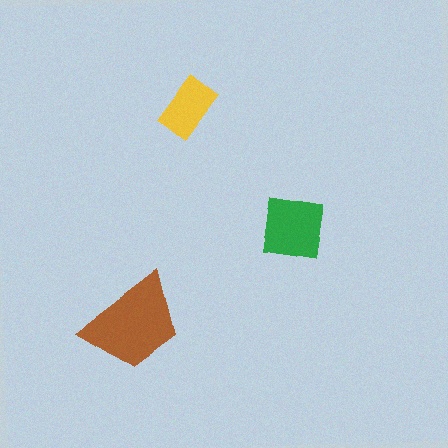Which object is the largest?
The brown trapezoid.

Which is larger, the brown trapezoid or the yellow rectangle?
The brown trapezoid.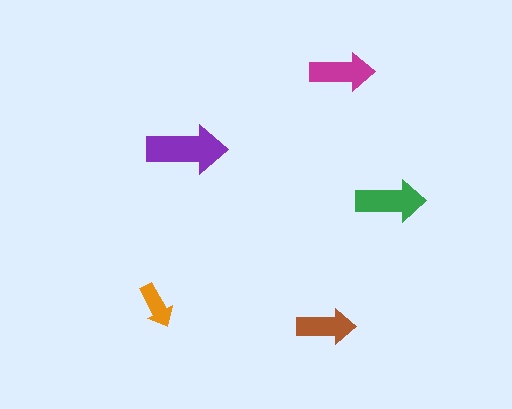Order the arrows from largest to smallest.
the purple one, the green one, the magenta one, the brown one, the orange one.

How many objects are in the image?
There are 5 objects in the image.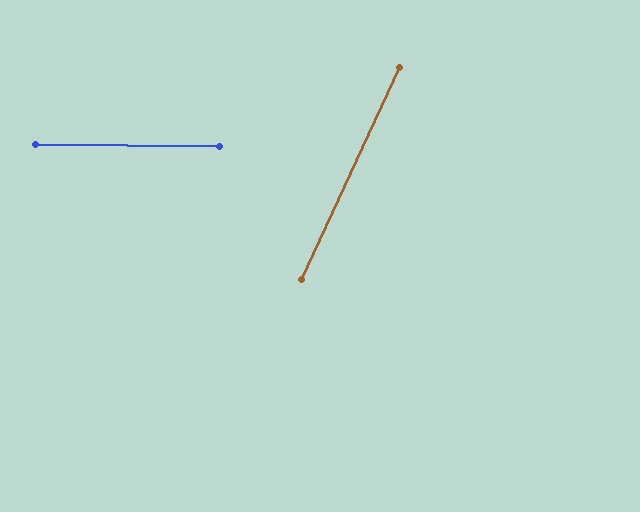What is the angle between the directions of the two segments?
Approximately 66 degrees.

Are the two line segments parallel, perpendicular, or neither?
Neither parallel nor perpendicular — they differ by about 66°.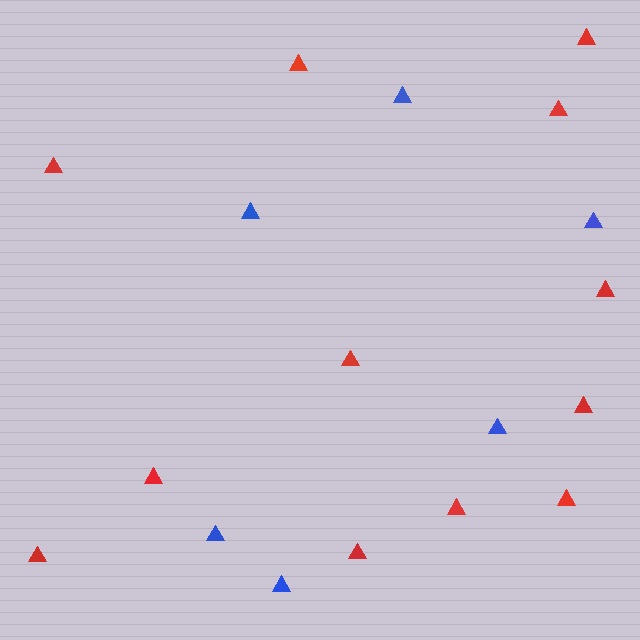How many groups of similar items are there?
There are 2 groups: one group of red triangles (12) and one group of blue triangles (6).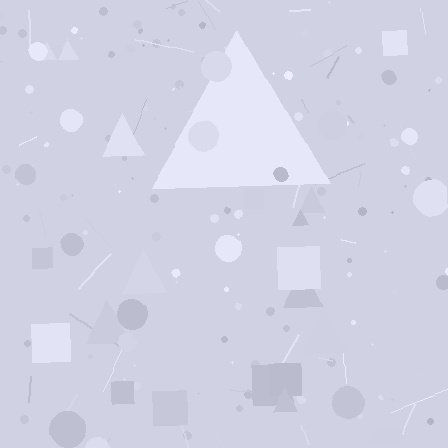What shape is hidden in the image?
A triangle is hidden in the image.